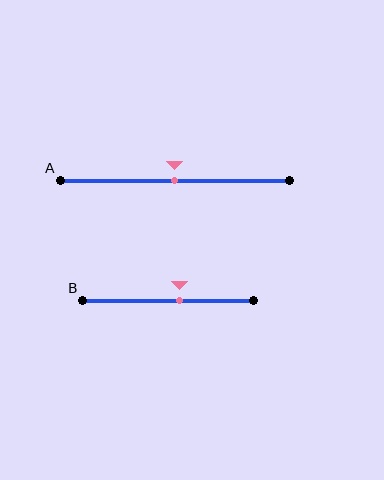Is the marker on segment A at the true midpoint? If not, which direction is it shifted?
Yes, the marker on segment A is at the true midpoint.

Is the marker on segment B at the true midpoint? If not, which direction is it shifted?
No, the marker on segment B is shifted to the right by about 7% of the segment length.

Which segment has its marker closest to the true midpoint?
Segment A has its marker closest to the true midpoint.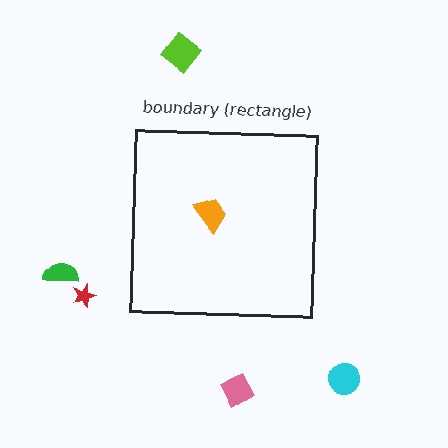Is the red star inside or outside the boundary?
Outside.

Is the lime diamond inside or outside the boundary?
Outside.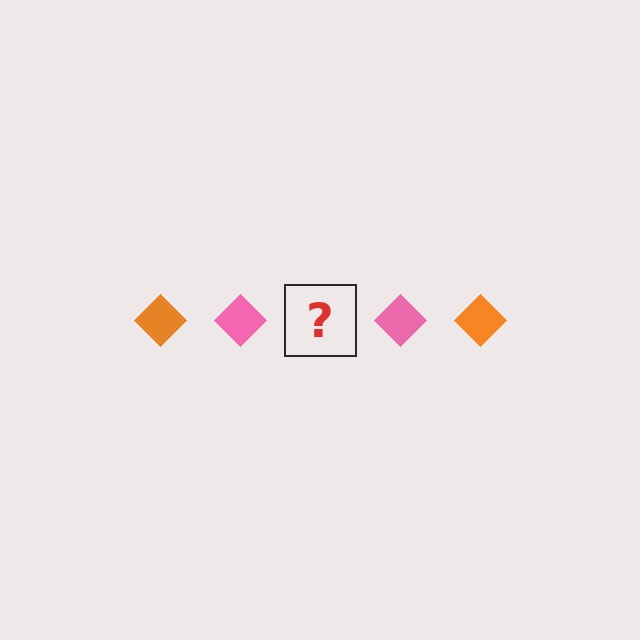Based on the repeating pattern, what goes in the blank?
The blank should be an orange diamond.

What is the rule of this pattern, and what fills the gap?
The rule is that the pattern cycles through orange, pink diamonds. The gap should be filled with an orange diamond.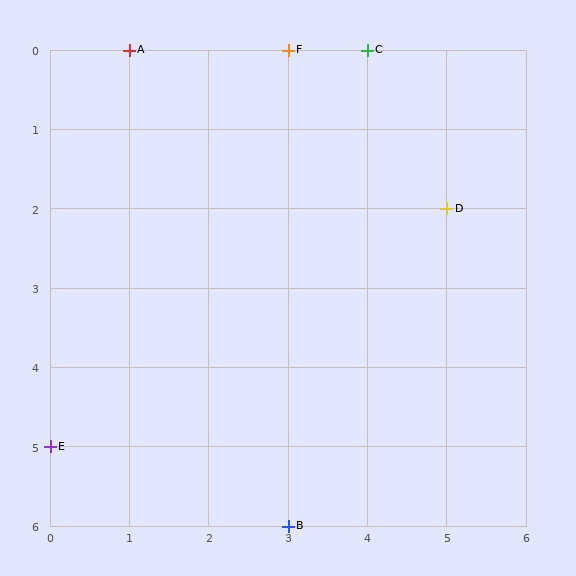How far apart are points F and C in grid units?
Points F and C are 1 column apart.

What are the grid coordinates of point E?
Point E is at grid coordinates (0, 5).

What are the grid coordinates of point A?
Point A is at grid coordinates (1, 0).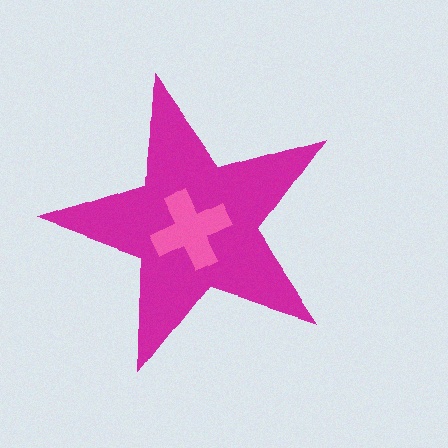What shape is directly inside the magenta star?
The pink cross.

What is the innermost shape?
The pink cross.